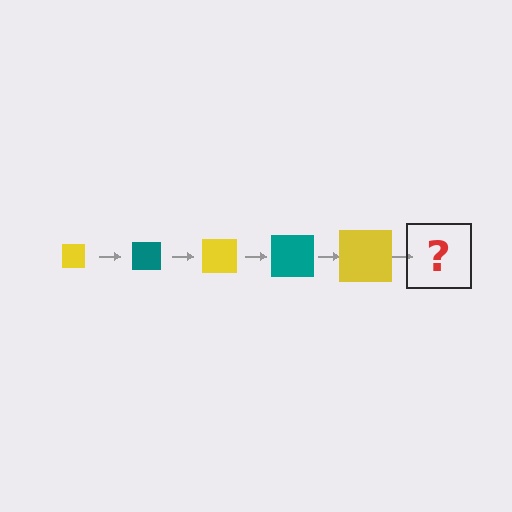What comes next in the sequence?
The next element should be a teal square, larger than the previous one.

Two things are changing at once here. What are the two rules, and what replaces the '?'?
The two rules are that the square grows larger each step and the color cycles through yellow and teal. The '?' should be a teal square, larger than the previous one.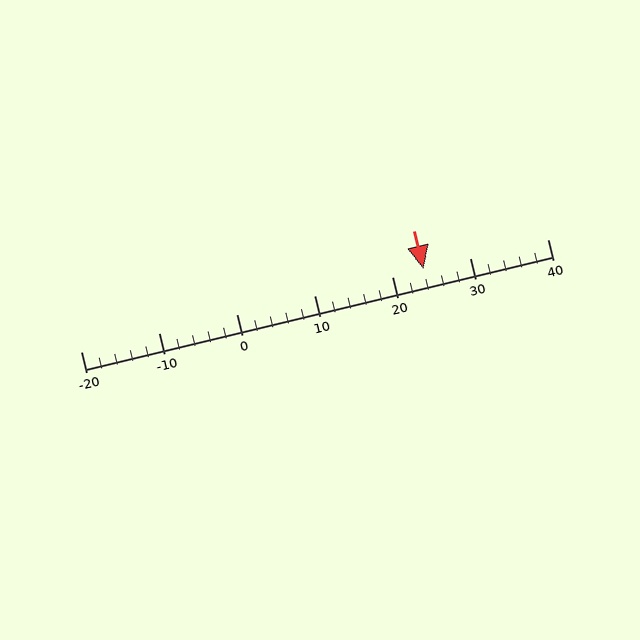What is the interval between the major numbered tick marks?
The major tick marks are spaced 10 units apart.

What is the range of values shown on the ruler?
The ruler shows values from -20 to 40.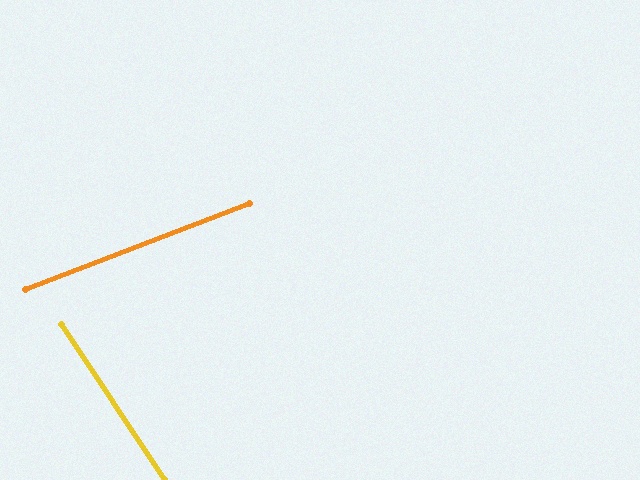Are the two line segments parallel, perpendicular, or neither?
Neither parallel nor perpendicular — they differ by about 77°.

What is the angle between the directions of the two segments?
Approximately 77 degrees.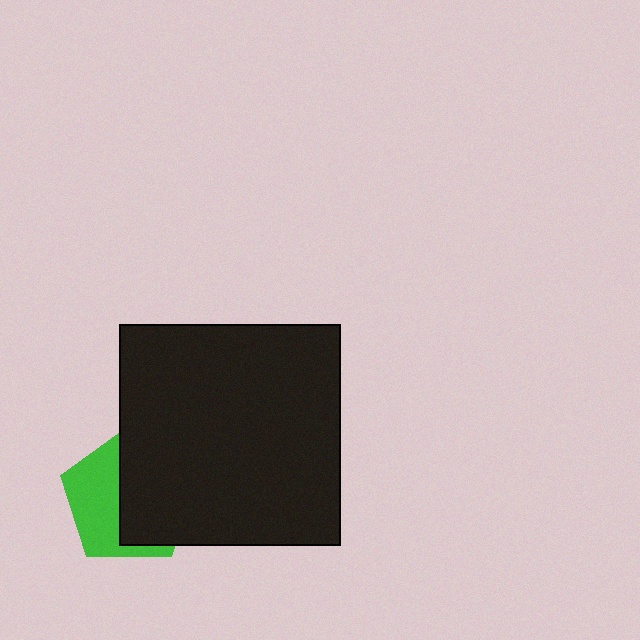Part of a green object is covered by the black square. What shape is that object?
It is a pentagon.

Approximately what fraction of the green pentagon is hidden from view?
Roughly 55% of the green pentagon is hidden behind the black square.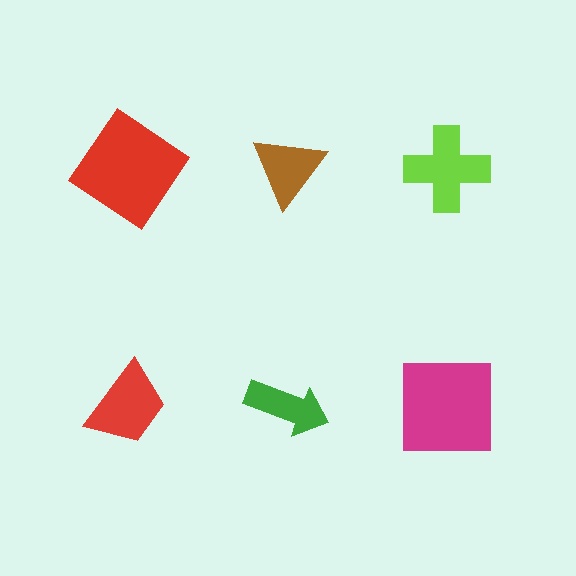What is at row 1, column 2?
A brown triangle.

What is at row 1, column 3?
A lime cross.